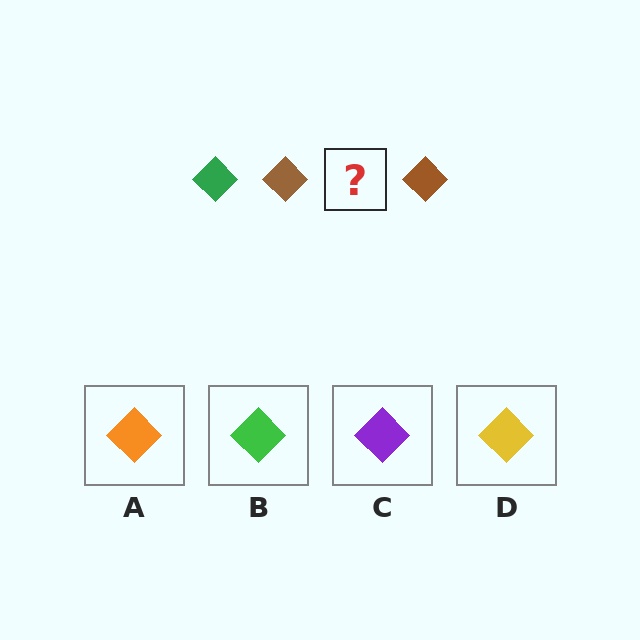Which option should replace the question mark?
Option B.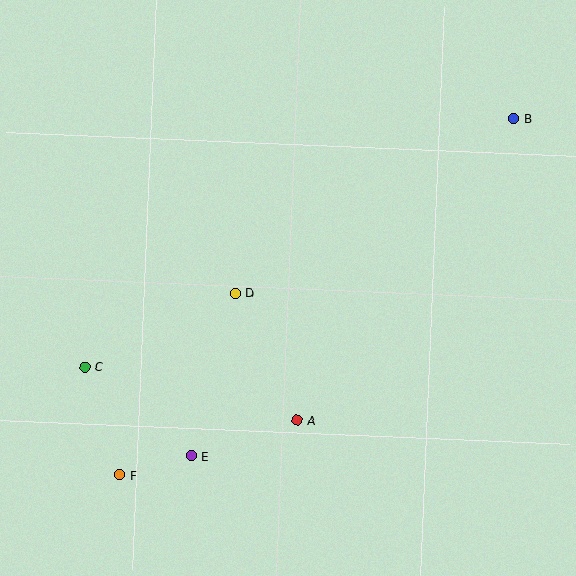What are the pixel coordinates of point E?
Point E is at (191, 456).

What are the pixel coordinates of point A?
Point A is at (297, 420).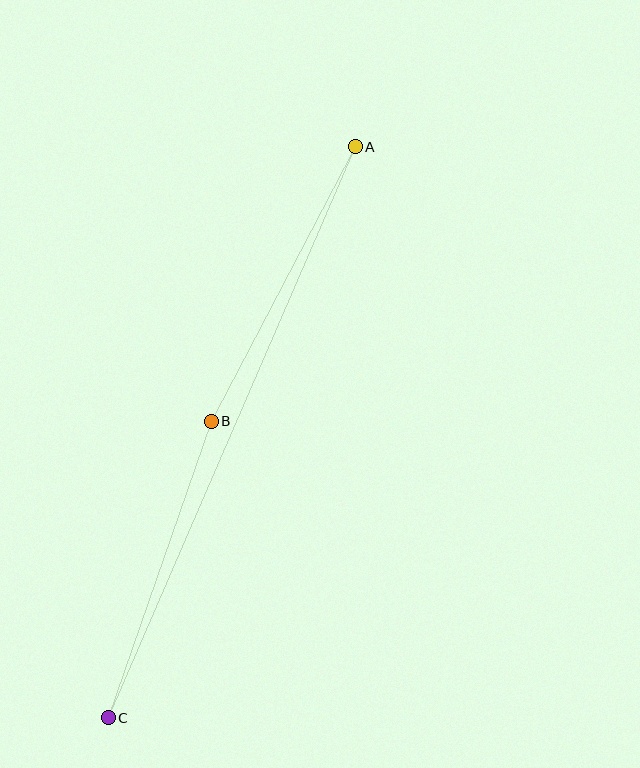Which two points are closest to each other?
Points A and B are closest to each other.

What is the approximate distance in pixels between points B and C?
The distance between B and C is approximately 314 pixels.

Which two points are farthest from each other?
Points A and C are farthest from each other.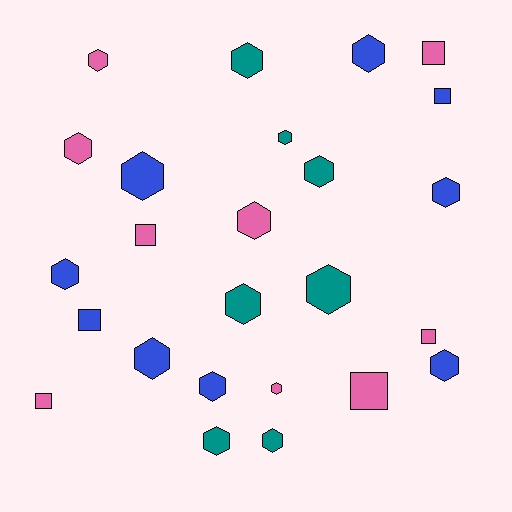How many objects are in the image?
There are 25 objects.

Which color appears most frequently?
Blue, with 9 objects.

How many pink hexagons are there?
There are 4 pink hexagons.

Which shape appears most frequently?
Hexagon, with 18 objects.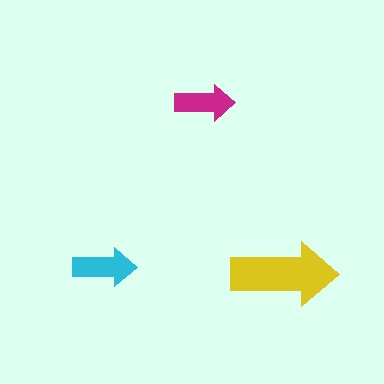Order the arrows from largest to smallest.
the yellow one, the cyan one, the magenta one.